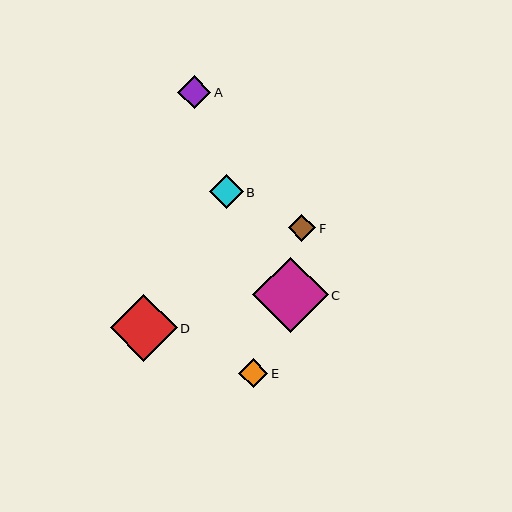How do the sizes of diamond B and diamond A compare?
Diamond B and diamond A are approximately the same size.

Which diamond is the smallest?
Diamond F is the smallest with a size of approximately 27 pixels.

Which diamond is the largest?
Diamond C is the largest with a size of approximately 75 pixels.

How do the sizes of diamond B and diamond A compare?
Diamond B and diamond A are approximately the same size.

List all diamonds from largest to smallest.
From largest to smallest: C, D, B, A, E, F.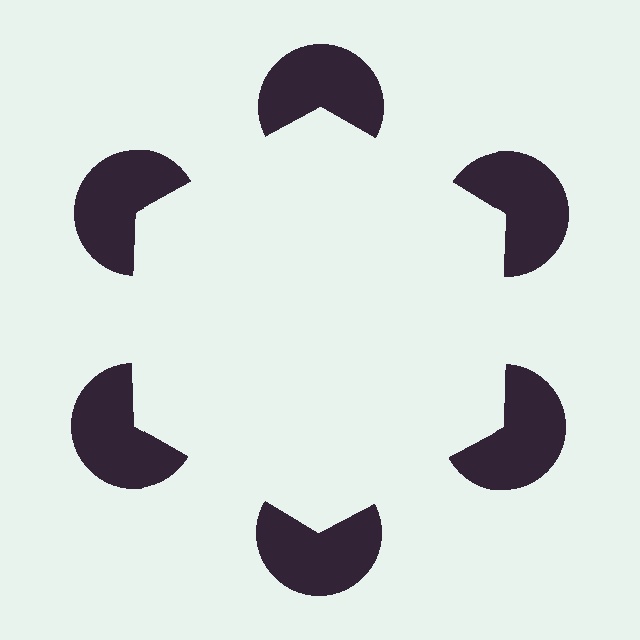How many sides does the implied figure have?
6 sides.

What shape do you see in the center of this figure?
An illusory hexagon — its edges are inferred from the aligned wedge cuts in the pac-man discs, not physically drawn.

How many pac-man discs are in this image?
There are 6 — one at each vertex of the illusory hexagon.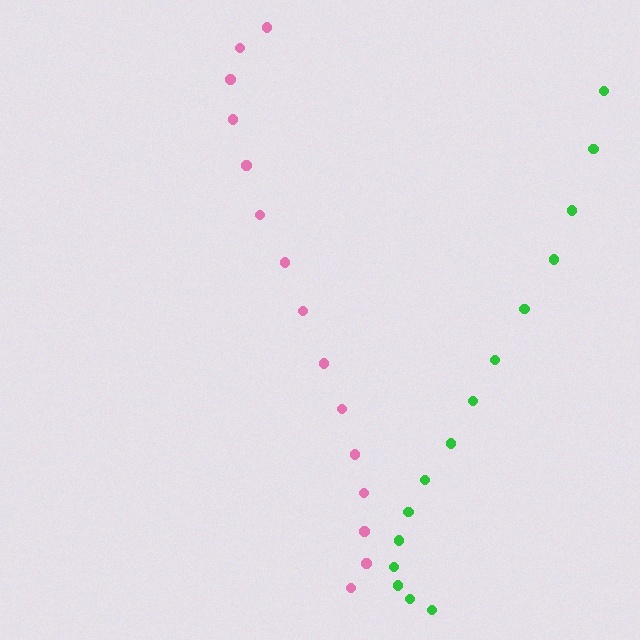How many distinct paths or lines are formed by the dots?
There are 2 distinct paths.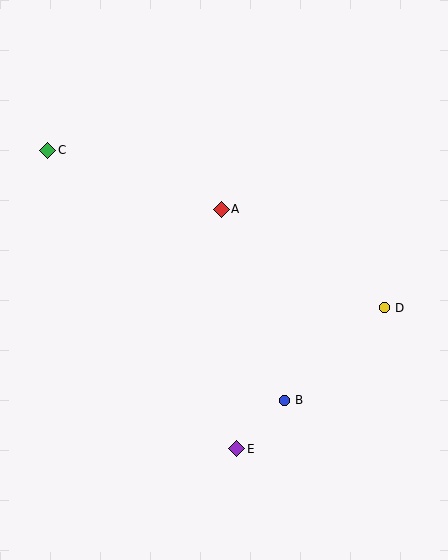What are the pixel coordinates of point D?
Point D is at (385, 308).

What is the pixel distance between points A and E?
The distance between A and E is 240 pixels.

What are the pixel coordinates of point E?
Point E is at (237, 449).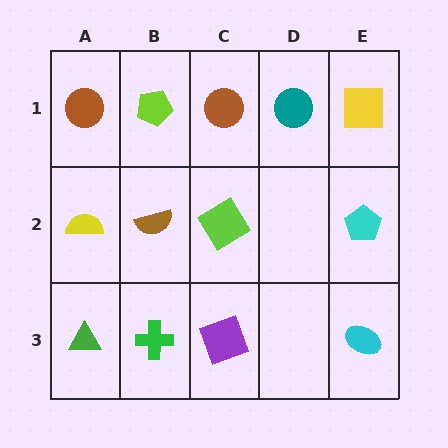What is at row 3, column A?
A green triangle.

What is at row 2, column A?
A yellow semicircle.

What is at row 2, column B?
A brown semicircle.